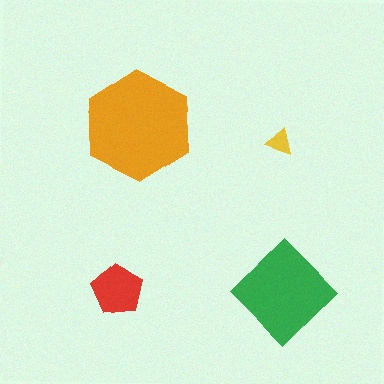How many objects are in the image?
There are 4 objects in the image.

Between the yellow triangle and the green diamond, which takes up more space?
The green diamond.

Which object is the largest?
The orange hexagon.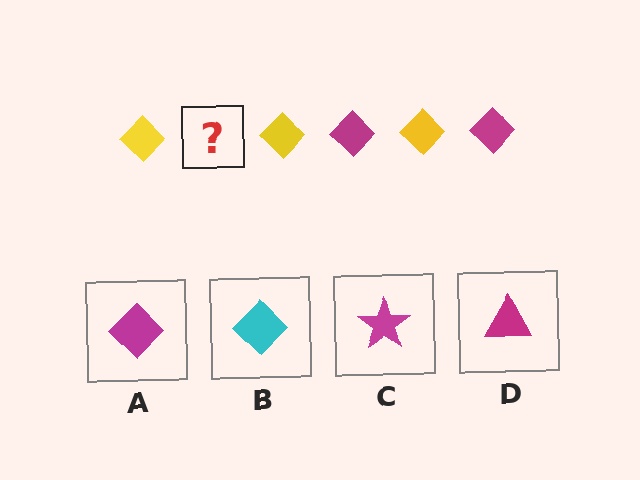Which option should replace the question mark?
Option A.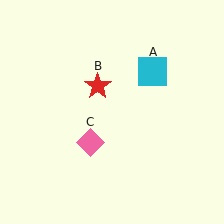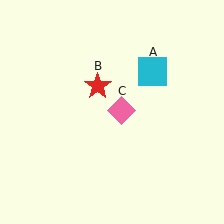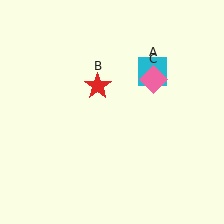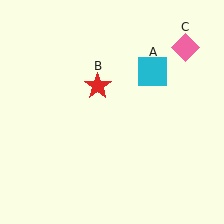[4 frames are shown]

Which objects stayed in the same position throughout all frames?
Cyan square (object A) and red star (object B) remained stationary.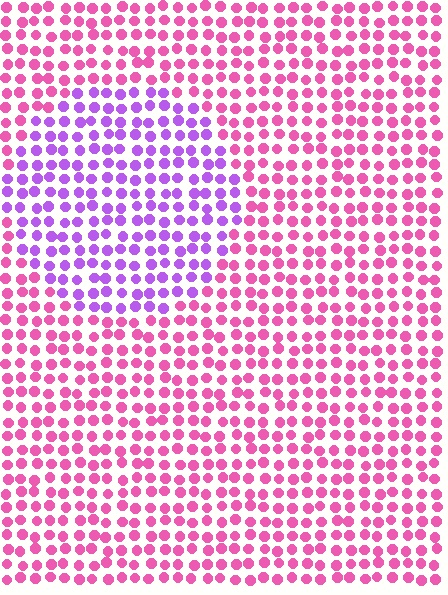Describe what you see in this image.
The image is filled with small pink elements in a uniform arrangement. A circle-shaped region is visible where the elements are tinted to a slightly different hue, forming a subtle color boundary.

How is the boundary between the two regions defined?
The boundary is defined purely by a slight shift in hue (about 46 degrees). Spacing, size, and orientation are identical on both sides.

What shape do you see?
I see a circle.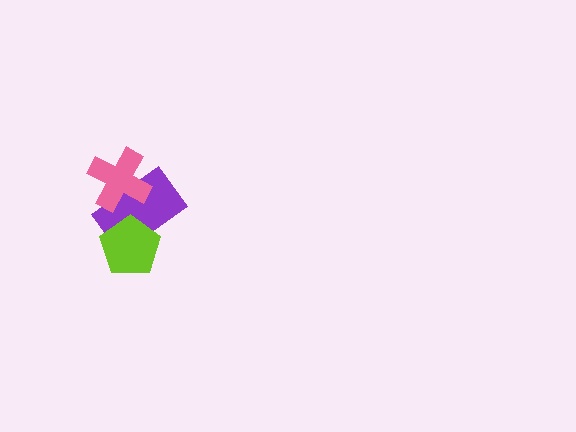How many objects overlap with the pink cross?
1 object overlaps with the pink cross.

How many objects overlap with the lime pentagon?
1 object overlaps with the lime pentagon.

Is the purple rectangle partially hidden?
Yes, it is partially covered by another shape.